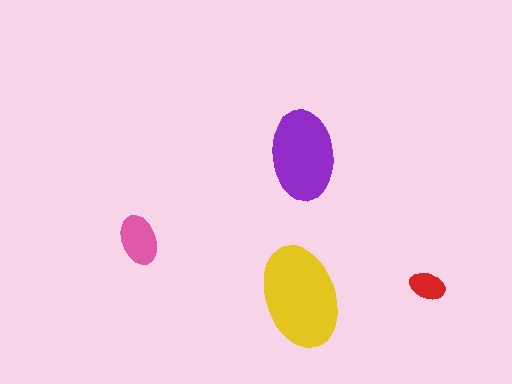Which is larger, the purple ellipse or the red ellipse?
The purple one.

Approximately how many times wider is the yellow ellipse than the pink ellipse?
About 2 times wider.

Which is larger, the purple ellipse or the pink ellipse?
The purple one.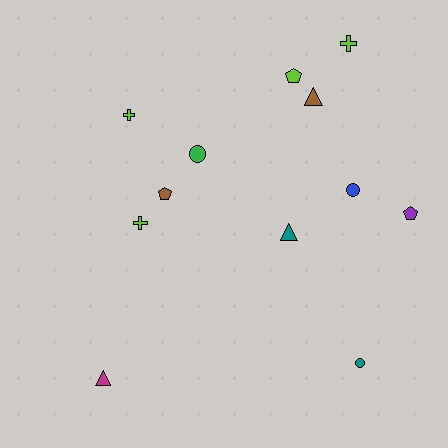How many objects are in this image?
There are 12 objects.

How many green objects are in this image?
There is 1 green object.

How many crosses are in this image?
There are 3 crosses.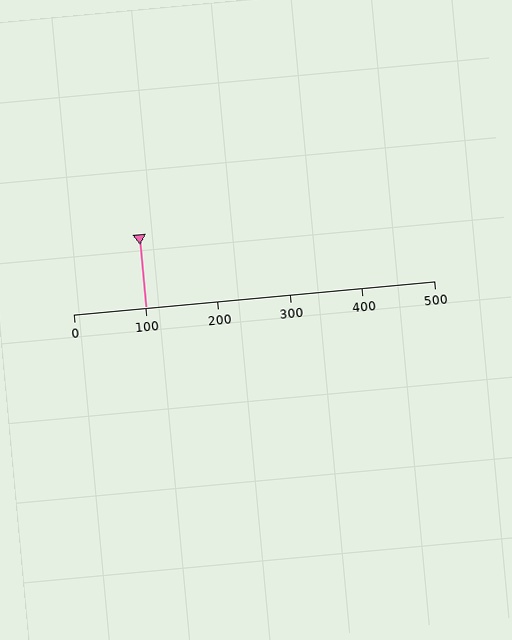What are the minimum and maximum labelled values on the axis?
The axis runs from 0 to 500.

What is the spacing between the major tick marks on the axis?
The major ticks are spaced 100 apart.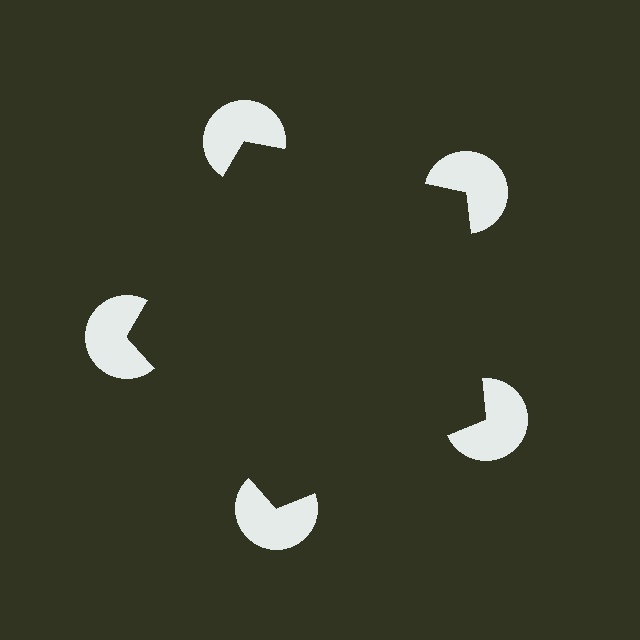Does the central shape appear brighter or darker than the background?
It typically appears slightly darker than the background, even though no actual brightness change is drawn.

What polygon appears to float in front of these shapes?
An illusory pentagon — its edges are inferred from the aligned wedge cuts in the pac-man discs, not physically drawn.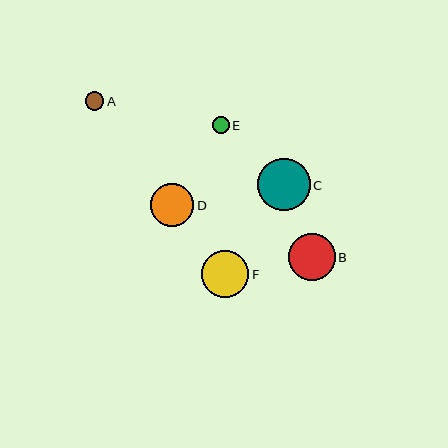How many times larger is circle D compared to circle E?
Circle D is approximately 2.5 times the size of circle E.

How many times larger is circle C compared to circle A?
Circle C is approximately 2.9 times the size of circle A.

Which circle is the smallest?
Circle E is the smallest with a size of approximately 17 pixels.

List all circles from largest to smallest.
From largest to smallest: C, F, B, D, A, E.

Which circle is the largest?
Circle C is the largest with a size of approximately 52 pixels.